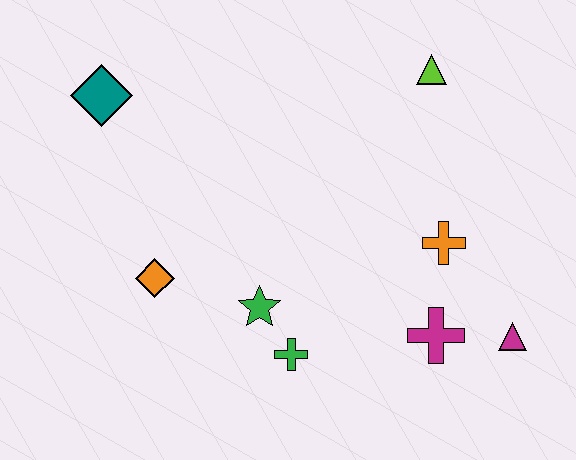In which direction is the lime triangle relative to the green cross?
The lime triangle is above the green cross.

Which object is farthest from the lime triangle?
The orange diamond is farthest from the lime triangle.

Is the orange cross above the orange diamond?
Yes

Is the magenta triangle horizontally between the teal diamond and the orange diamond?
No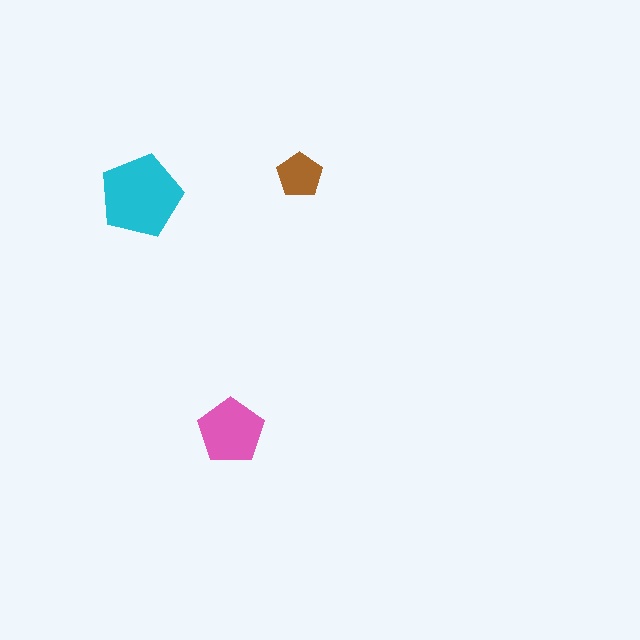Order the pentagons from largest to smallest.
the cyan one, the pink one, the brown one.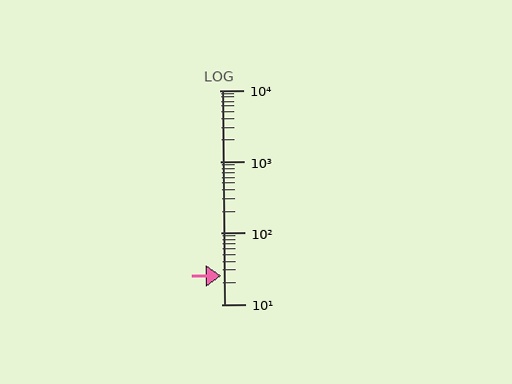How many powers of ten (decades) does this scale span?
The scale spans 3 decades, from 10 to 10000.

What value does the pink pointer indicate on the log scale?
The pointer indicates approximately 25.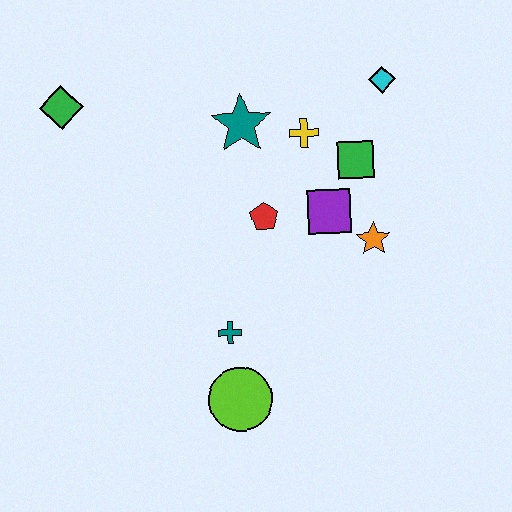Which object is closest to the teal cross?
The lime circle is closest to the teal cross.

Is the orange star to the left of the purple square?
No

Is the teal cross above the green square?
No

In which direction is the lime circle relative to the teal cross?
The lime circle is below the teal cross.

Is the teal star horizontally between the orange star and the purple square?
No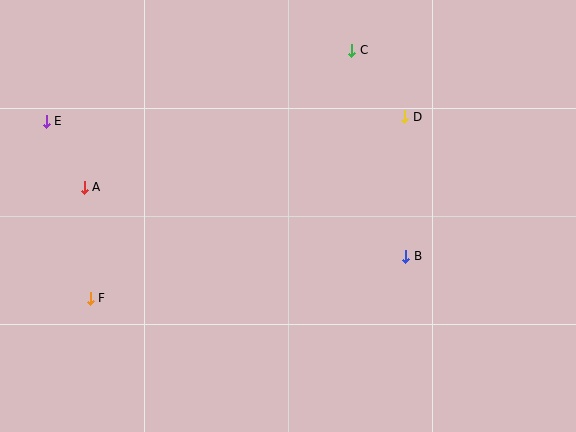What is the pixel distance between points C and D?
The distance between C and D is 85 pixels.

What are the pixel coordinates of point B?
Point B is at (405, 256).